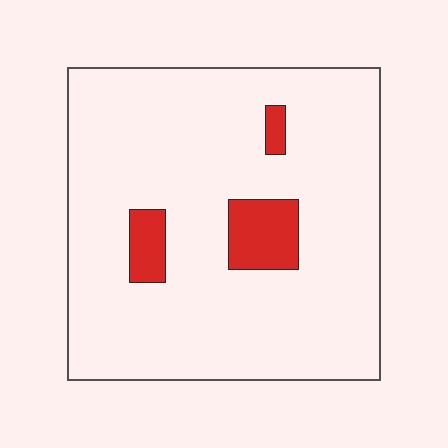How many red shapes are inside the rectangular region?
3.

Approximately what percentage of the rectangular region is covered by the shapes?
Approximately 10%.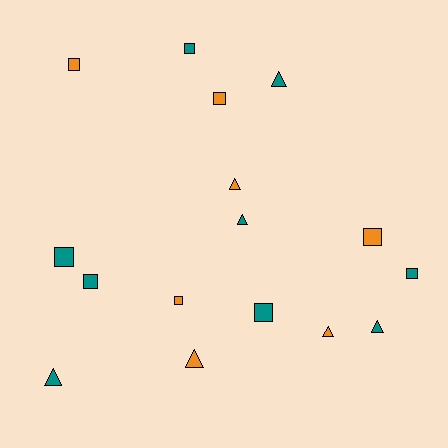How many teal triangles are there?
There are 4 teal triangles.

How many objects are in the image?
There are 16 objects.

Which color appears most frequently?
Teal, with 9 objects.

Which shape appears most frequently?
Square, with 9 objects.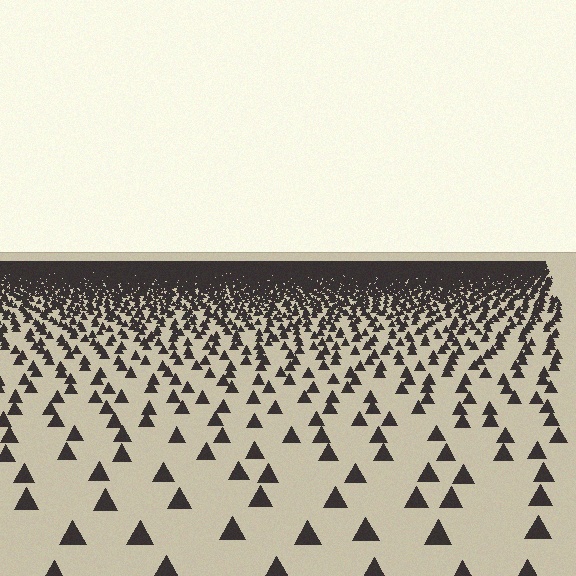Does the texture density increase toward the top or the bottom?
Density increases toward the top.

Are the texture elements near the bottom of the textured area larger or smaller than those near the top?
Larger. Near the bottom, elements are closer to the viewer and appear at a bigger on-screen size.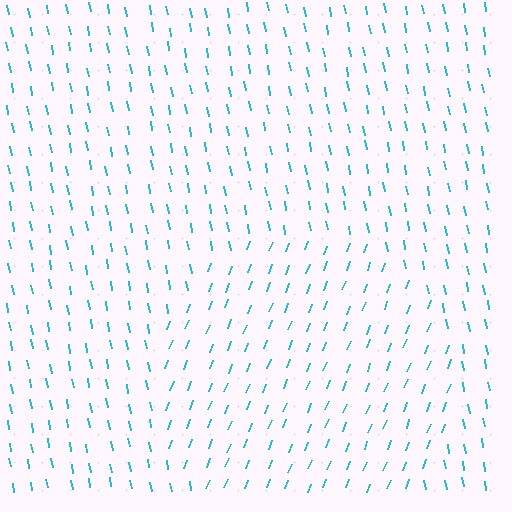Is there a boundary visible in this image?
Yes, there is a texture boundary formed by a change in line orientation.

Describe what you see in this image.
The image is filled with small cyan line segments. A circle region in the image has lines oriented differently from the surrounding lines, creating a visible texture boundary.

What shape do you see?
I see a circle.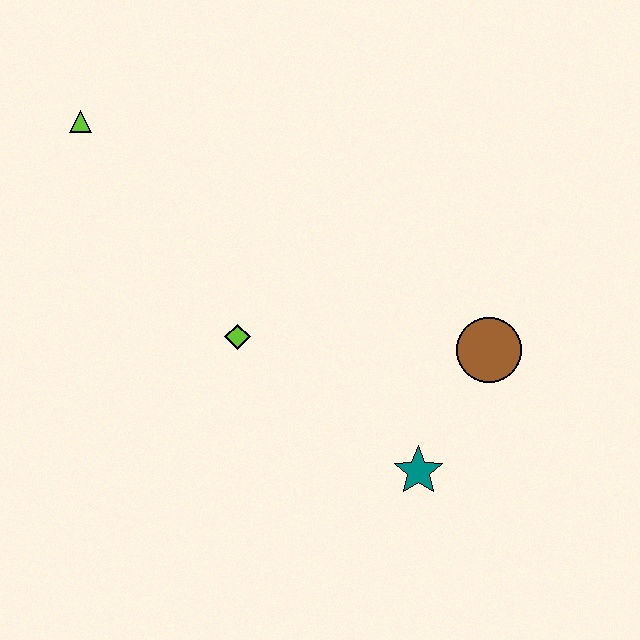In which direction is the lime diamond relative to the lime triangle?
The lime diamond is below the lime triangle.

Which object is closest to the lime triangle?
The lime diamond is closest to the lime triangle.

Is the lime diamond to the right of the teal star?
No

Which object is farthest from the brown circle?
The lime triangle is farthest from the brown circle.